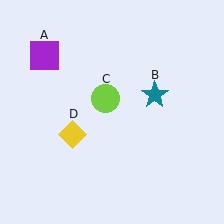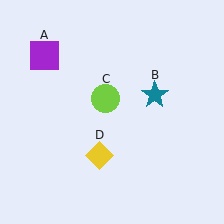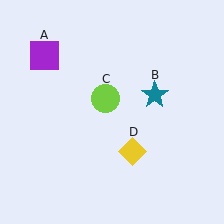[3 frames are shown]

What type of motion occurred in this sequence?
The yellow diamond (object D) rotated counterclockwise around the center of the scene.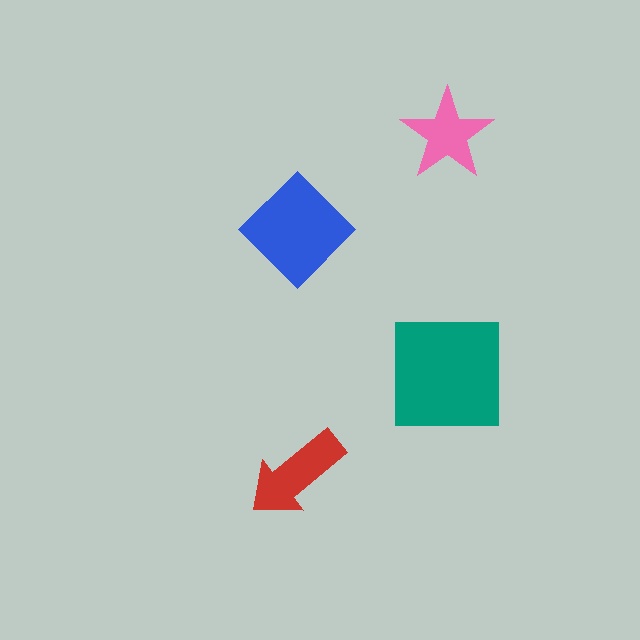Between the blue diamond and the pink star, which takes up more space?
The blue diamond.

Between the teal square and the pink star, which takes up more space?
The teal square.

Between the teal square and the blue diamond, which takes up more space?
The teal square.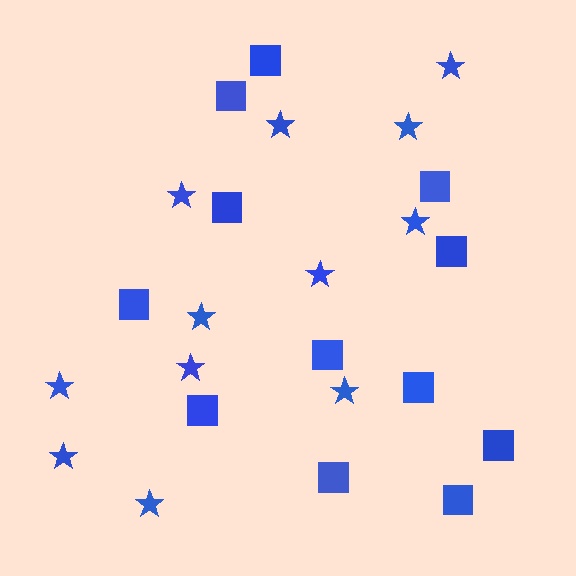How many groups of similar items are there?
There are 2 groups: one group of squares (12) and one group of stars (12).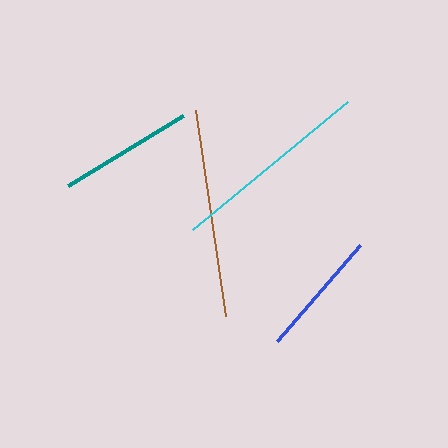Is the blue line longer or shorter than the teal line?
The teal line is longer than the blue line.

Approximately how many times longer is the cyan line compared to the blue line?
The cyan line is approximately 1.6 times the length of the blue line.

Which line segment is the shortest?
The blue line is the shortest at approximately 127 pixels.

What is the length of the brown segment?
The brown segment is approximately 208 pixels long.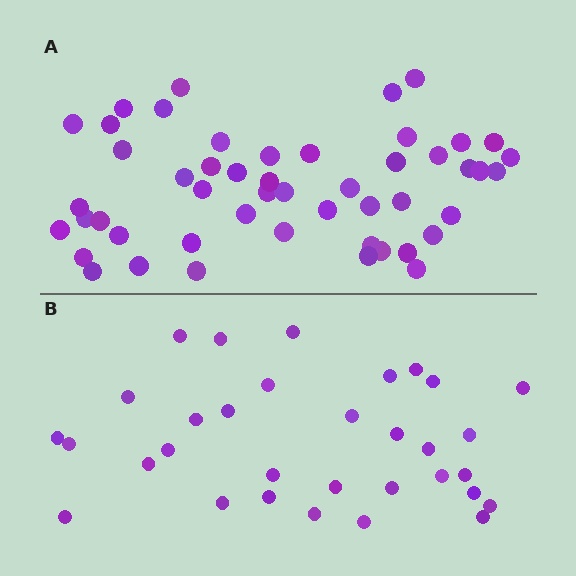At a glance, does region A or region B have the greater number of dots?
Region A (the top region) has more dots.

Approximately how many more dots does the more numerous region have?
Region A has approximately 20 more dots than region B.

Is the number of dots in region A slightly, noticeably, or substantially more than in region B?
Region A has substantially more. The ratio is roughly 1.6 to 1.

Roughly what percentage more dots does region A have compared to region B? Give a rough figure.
About 55% more.